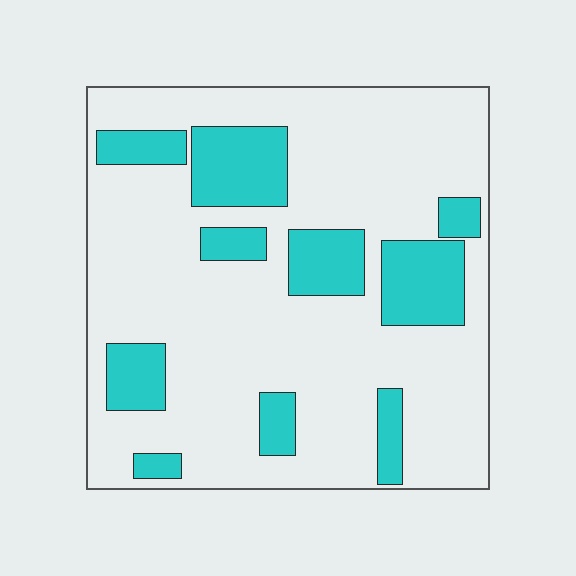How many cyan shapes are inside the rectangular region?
10.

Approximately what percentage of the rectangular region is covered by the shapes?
Approximately 25%.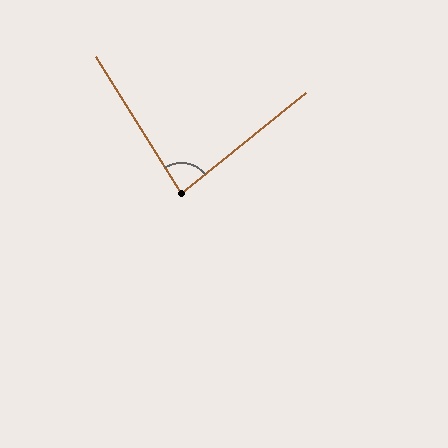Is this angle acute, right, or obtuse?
It is acute.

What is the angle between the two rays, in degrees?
Approximately 83 degrees.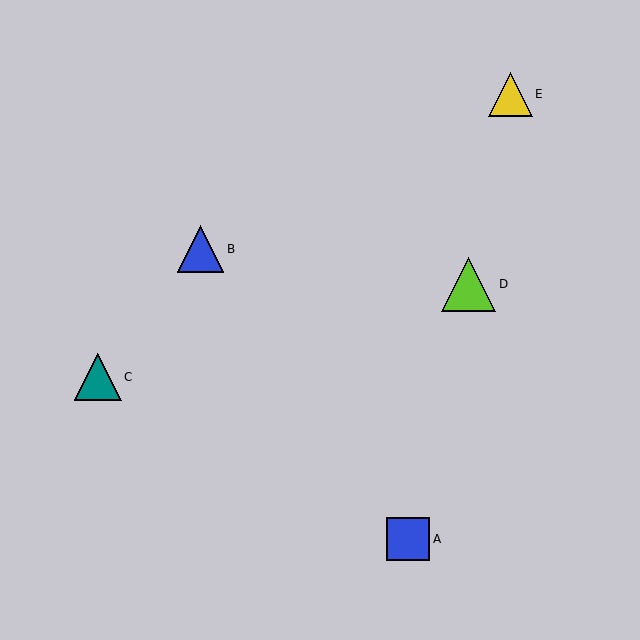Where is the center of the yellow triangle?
The center of the yellow triangle is at (510, 94).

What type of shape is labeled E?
Shape E is a yellow triangle.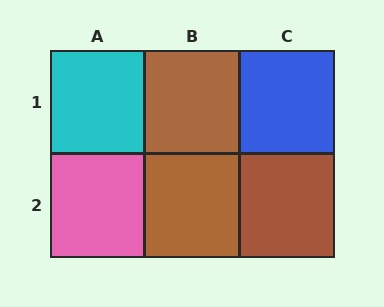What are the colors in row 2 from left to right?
Pink, brown, brown.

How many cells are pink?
1 cell is pink.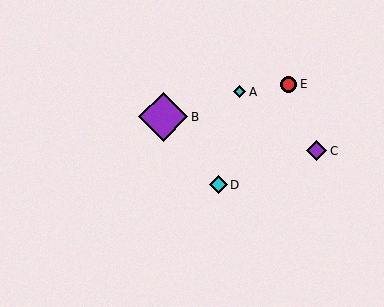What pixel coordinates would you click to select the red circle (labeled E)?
Click at (289, 84) to select the red circle E.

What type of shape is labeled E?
Shape E is a red circle.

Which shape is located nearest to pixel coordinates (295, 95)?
The red circle (labeled E) at (289, 84) is nearest to that location.